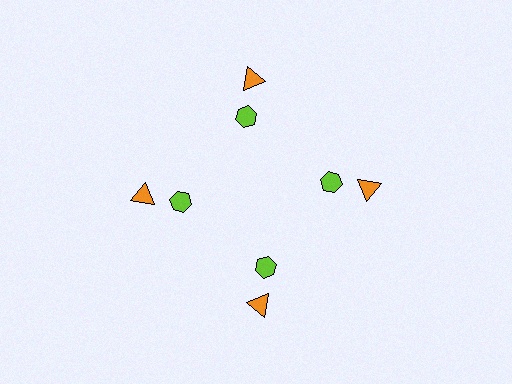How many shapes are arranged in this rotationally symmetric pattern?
There are 8 shapes, arranged in 4 groups of 2.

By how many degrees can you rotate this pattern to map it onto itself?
The pattern maps onto itself every 90 degrees of rotation.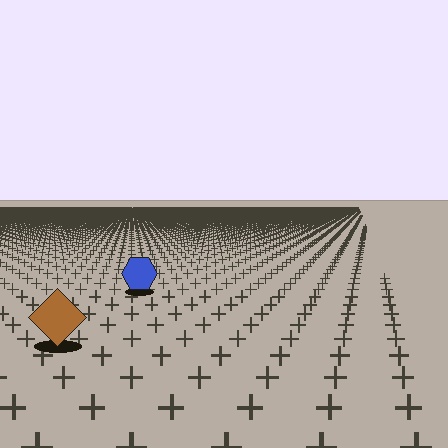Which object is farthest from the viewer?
The blue hexagon is farthest from the viewer. It appears smaller and the ground texture around it is denser.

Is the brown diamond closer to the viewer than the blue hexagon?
Yes. The brown diamond is closer — you can tell from the texture gradient: the ground texture is coarser near it.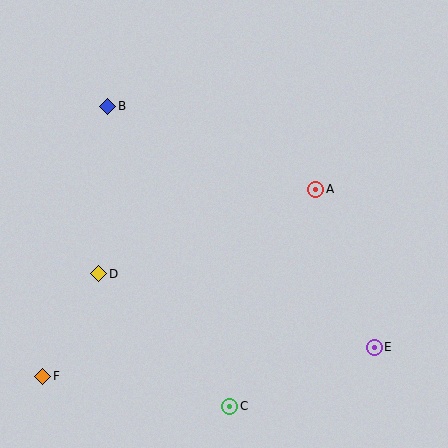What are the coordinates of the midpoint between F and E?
The midpoint between F and E is at (209, 362).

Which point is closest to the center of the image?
Point A at (316, 189) is closest to the center.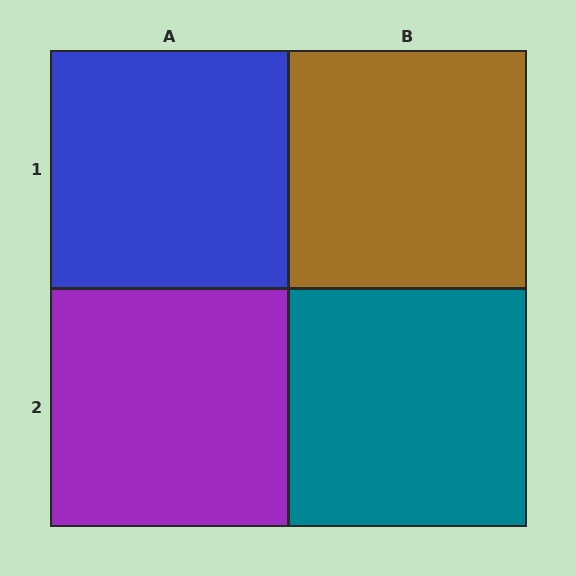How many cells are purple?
1 cell is purple.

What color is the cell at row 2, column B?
Teal.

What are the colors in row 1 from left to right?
Blue, brown.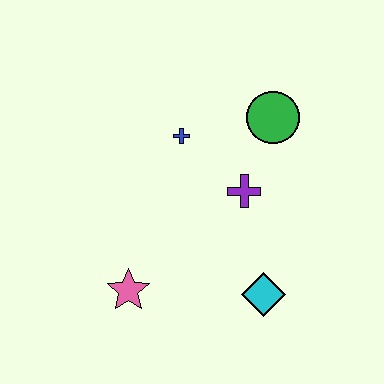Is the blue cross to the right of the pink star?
Yes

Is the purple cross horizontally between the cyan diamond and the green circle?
No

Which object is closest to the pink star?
The cyan diamond is closest to the pink star.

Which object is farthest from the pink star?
The green circle is farthest from the pink star.